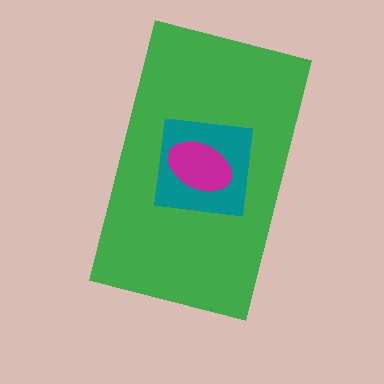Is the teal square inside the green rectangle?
Yes.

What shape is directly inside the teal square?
The magenta ellipse.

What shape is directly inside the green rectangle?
The teal square.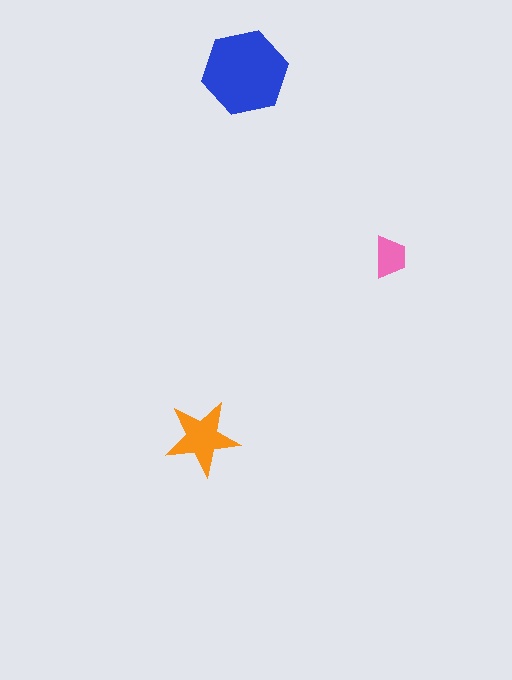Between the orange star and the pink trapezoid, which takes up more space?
The orange star.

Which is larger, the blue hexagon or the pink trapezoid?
The blue hexagon.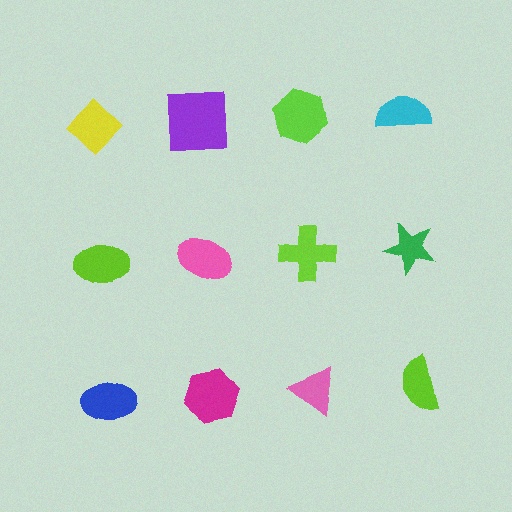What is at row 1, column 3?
A lime hexagon.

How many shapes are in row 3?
4 shapes.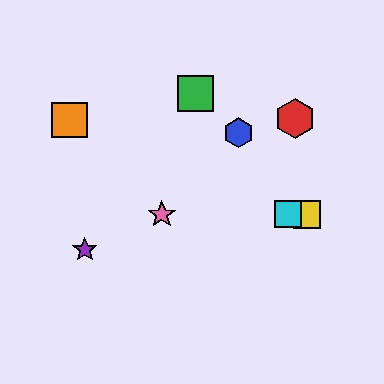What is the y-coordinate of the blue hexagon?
The blue hexagon is at y≈133.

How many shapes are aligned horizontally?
3 shapes (the yellow square, the cyan square, the pink star) are aligned horizontally.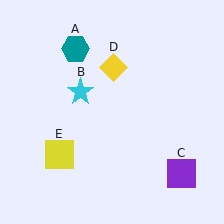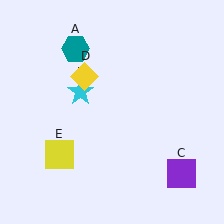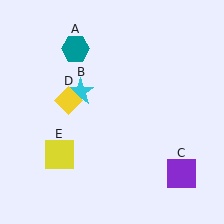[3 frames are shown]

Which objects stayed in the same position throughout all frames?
Teal hexagon (object A) and cyan star (object B) and purple square (object C) and yellow square (object E) remained stationary.